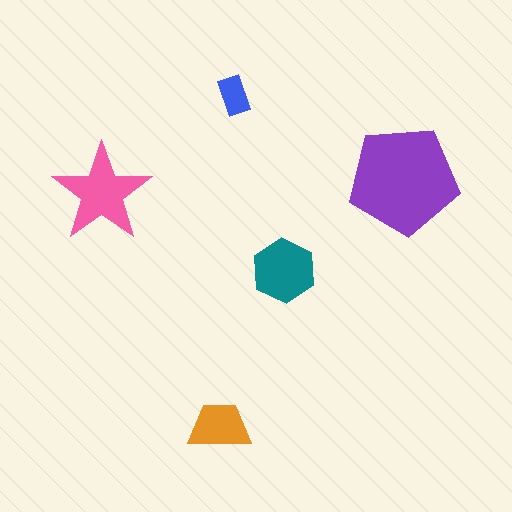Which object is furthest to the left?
The pink star is leftmost.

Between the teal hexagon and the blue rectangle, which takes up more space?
The teal hexagon.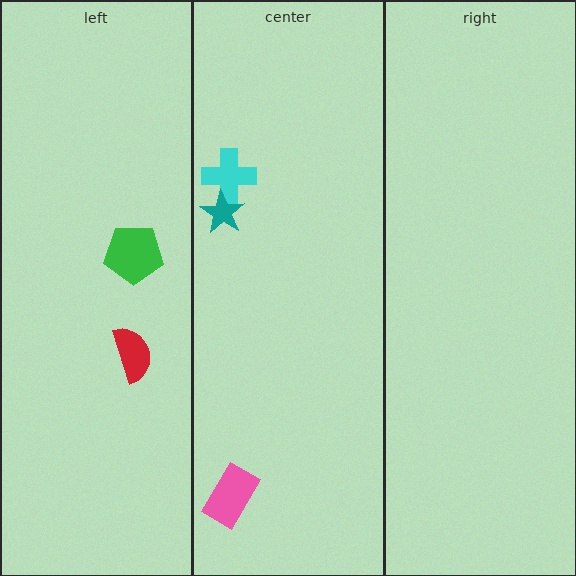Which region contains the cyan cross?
The center region.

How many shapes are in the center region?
3.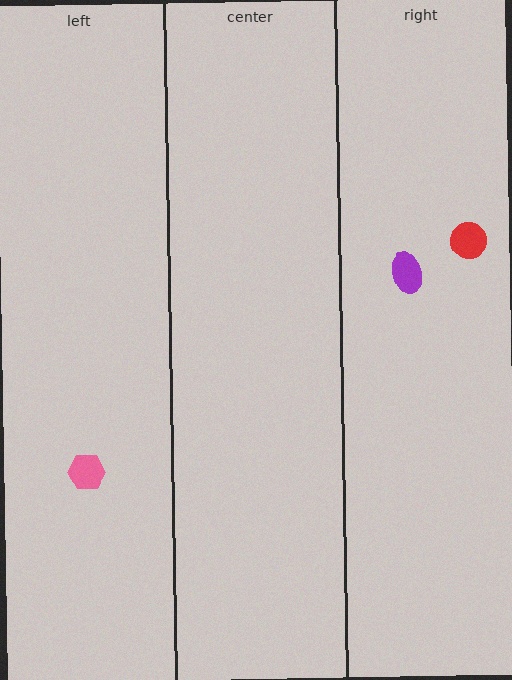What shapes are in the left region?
The pink hexagon.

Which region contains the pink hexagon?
The left region.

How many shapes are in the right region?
2.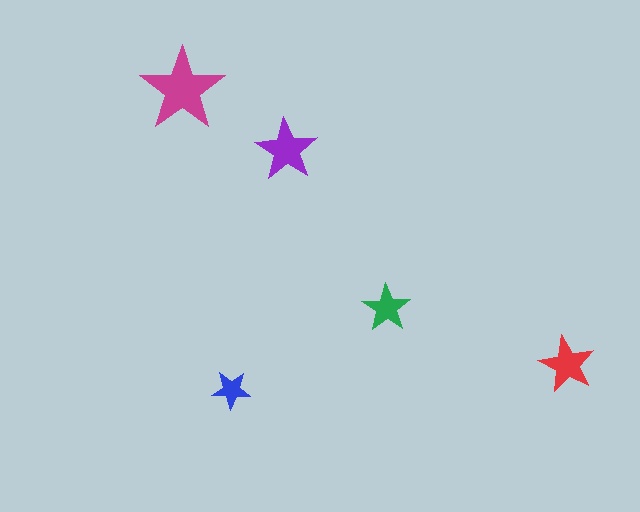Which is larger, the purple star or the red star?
The purple one.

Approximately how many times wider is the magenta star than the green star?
About 1.5 times wider.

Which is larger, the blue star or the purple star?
The purple one.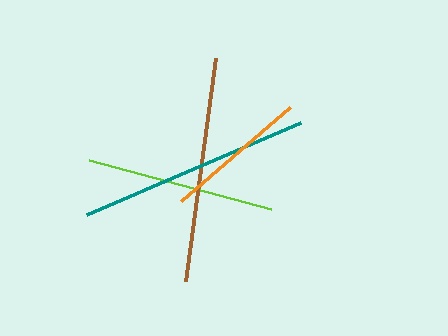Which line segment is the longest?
The teal line is the longest at approximately 233 pixels.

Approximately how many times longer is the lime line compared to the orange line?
The lime line is approximately 1.3 times the length of the orange line.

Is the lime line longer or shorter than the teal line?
The teal line is longer than the lime line.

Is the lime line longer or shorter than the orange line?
The lime line is longer than the orange line.